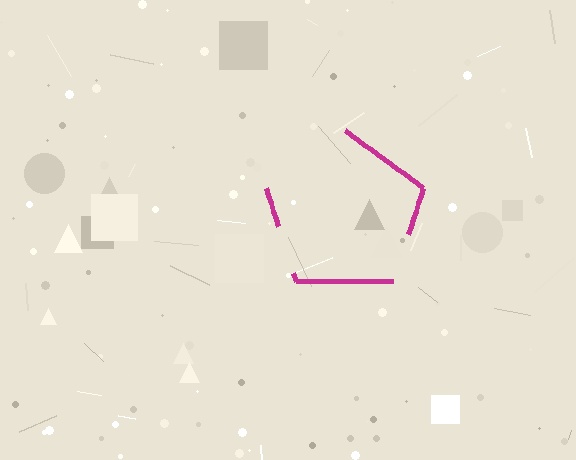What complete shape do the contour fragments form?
The contour fragments form a pentagon.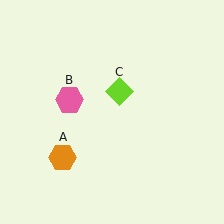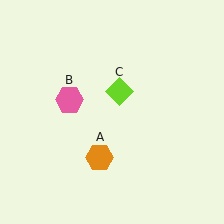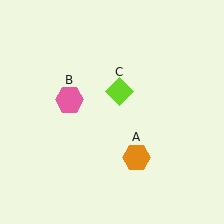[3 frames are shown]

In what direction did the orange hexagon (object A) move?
The orange hexagon (object A) moved right.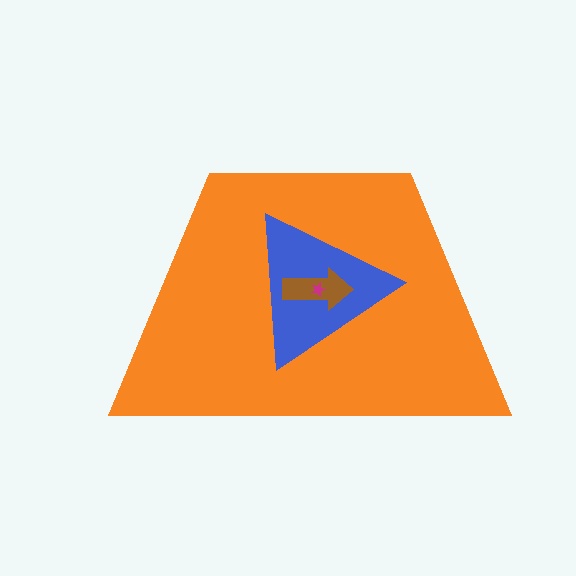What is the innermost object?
The magenta star.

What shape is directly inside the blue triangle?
The brown arrow.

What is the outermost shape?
The orange trapezoid.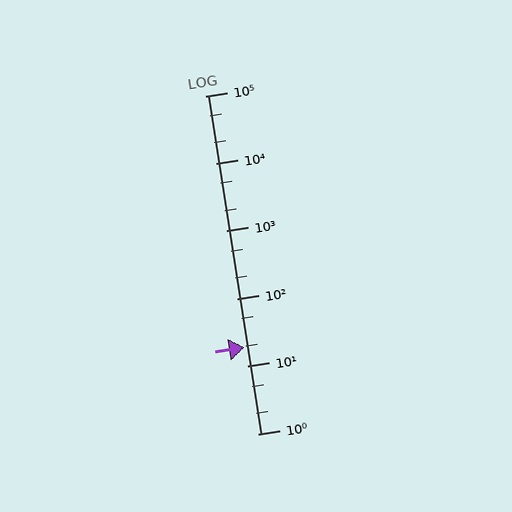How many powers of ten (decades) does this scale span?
The scale spans 5 decades, from 1 to 100000.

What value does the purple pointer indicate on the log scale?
The pointer indicates approximately 19.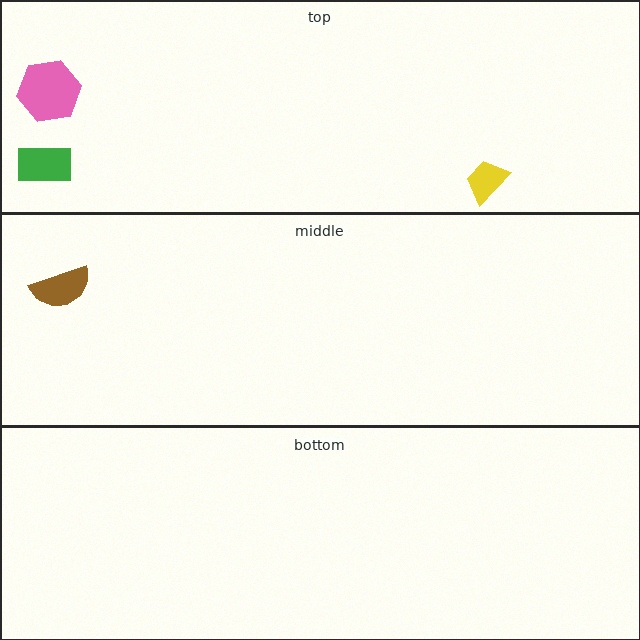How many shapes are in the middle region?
1.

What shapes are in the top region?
The green rectangle, the pink hexagon, the yellow trapezoid.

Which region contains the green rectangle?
The top region.